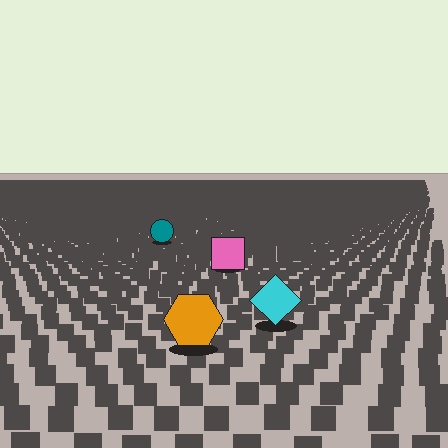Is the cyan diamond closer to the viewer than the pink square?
Yes. The cyan diamond is closer — you can tell from the texture gradient: the ground texture is coarser near it.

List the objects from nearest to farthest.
From nearest to farthest: the orange hexagon, the cyan diamond, the pink square, the teal circle.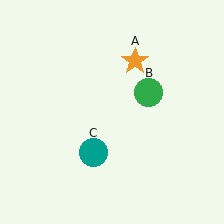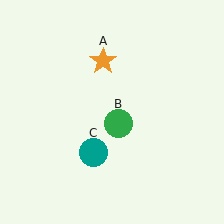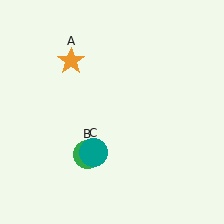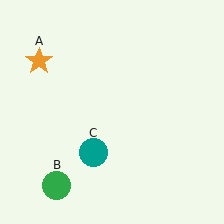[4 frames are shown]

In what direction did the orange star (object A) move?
The orange star (object A) moved left.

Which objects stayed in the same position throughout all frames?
Teal circle (object C) remained stationary.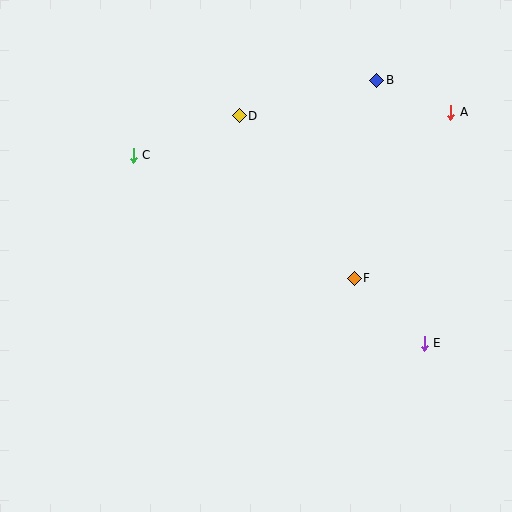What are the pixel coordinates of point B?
Point B is at (377, 80).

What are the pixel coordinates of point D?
Point D is at (239, 116).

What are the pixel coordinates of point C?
Point C is at (133, 155).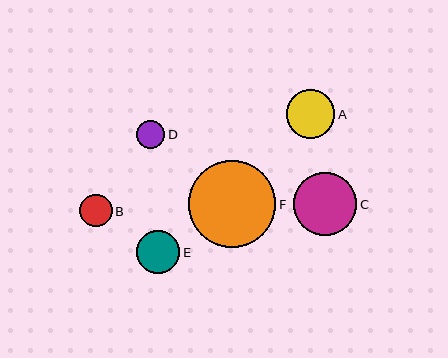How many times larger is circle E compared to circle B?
Circle E is approximately 1.3 times the size of circle B.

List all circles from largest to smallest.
From largest to smallest: F, C, A, E, B, D.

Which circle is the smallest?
Circle D is the smallest with a size of approximately 28 pixels.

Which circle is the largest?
Circle F is the largest with a size of approximately 87 pixels.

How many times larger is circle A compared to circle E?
Circle A is approximately 1.1 times the size of circle E.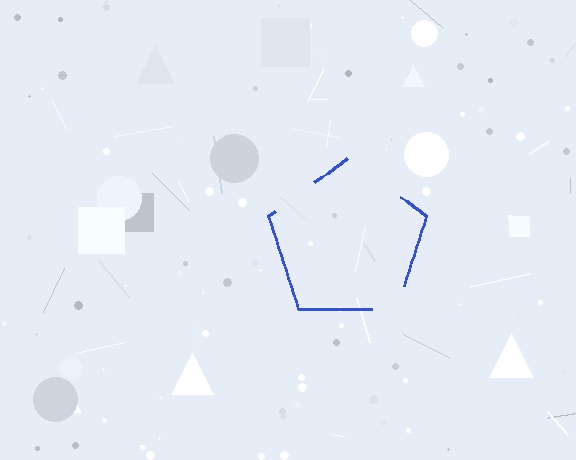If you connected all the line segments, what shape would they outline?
They would outline a pentagon.